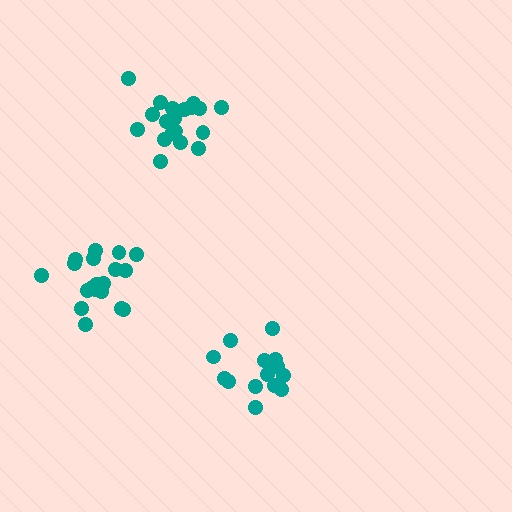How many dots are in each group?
Group 1: 19 dots, Group 2: 21 dots, Group 3: 15 dots (55 total).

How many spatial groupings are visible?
There are 3 spatial groupings.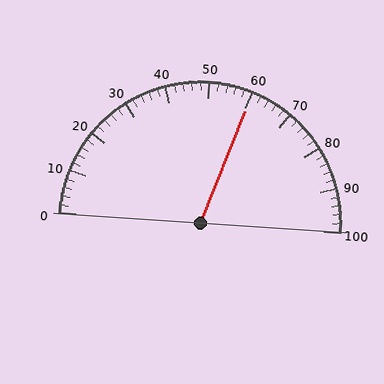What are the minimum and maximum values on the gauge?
The gauge ranges from 0 to 100.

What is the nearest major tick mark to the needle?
The nearest major tick mark is 60.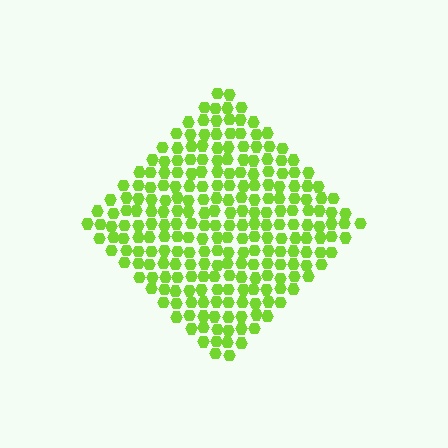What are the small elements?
The small elements are hexagons.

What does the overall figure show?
The overall figure shows a diamond.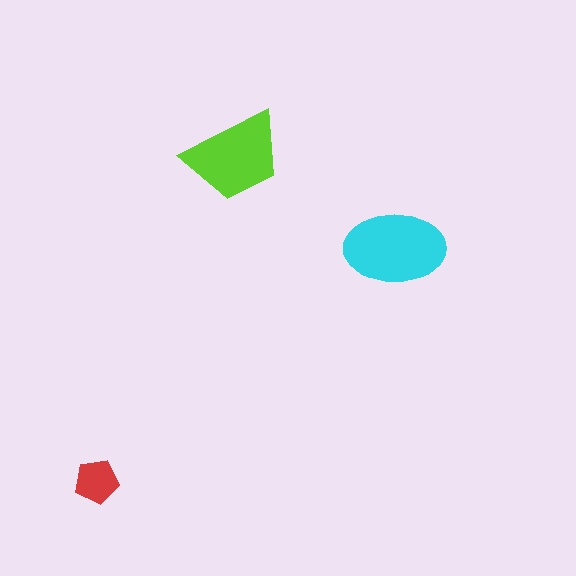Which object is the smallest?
The red pentagon.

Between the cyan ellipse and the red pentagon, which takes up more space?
The cyan ellipse.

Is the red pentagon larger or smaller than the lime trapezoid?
Smaller.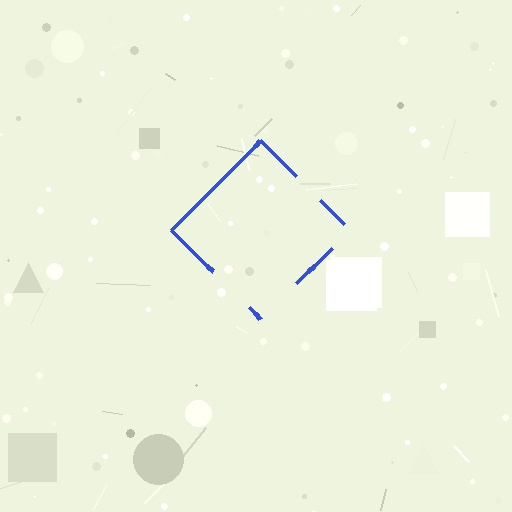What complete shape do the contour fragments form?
The contour fragments form a diamond.